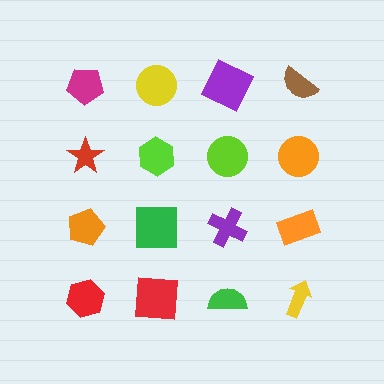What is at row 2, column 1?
A red star.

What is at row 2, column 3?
A lime circle.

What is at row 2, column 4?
An orange circle.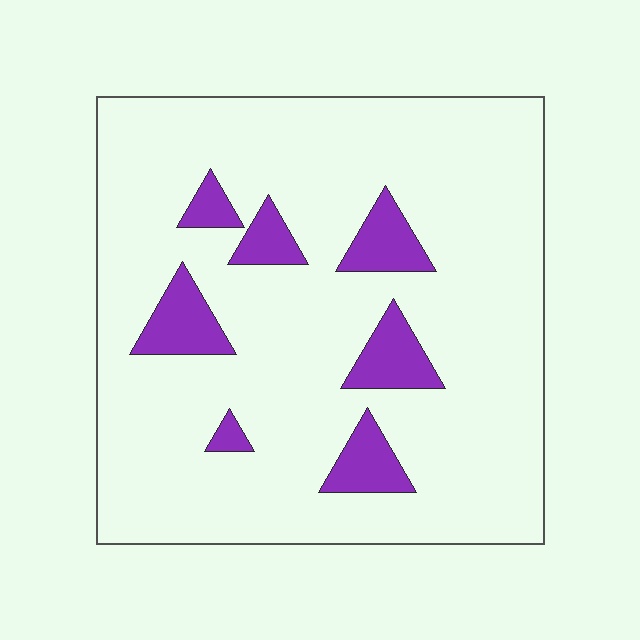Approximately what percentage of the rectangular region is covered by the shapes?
Approximately 10%.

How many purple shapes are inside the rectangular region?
7.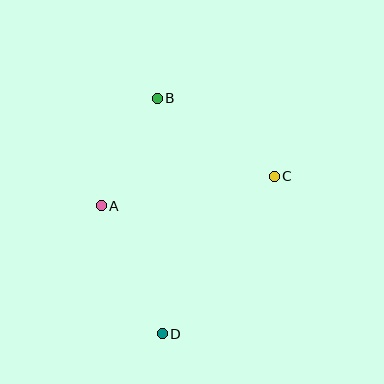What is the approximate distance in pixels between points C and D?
The distance between C and D is approximately 193 pixels.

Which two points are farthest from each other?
Points B and D are farthest from each other.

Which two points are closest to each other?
Points A and B are closest to each other.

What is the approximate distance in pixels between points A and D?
The distance between A and D is approximately 141 pixels.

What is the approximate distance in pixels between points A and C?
The distance between A and C is approximately 176 pixels.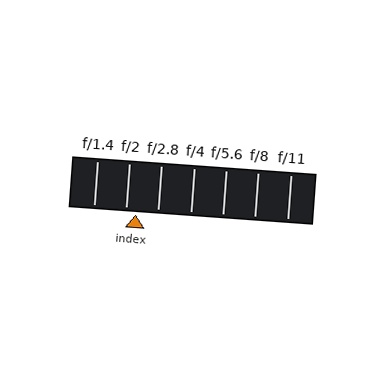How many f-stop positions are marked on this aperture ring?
There are 7 f-stop positions marked.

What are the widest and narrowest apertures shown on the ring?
The widest aperture shown is f/1.4 and the narrowest is f/11.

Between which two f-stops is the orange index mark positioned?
The index mark is between f/2 and f/2.8.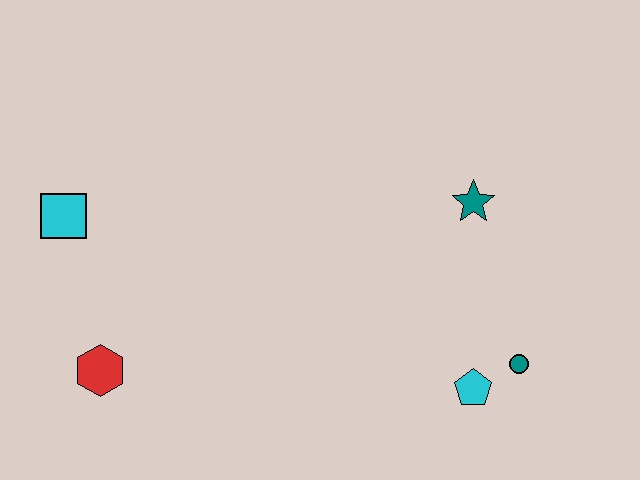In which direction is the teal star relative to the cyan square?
The teal star is to the right of the cyan square.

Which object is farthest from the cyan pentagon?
The cyan square is farthest from the cyan pentagon.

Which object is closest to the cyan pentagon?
The teal circle is closest to the cyan pentagon.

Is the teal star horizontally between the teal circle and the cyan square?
Yes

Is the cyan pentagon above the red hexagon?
No